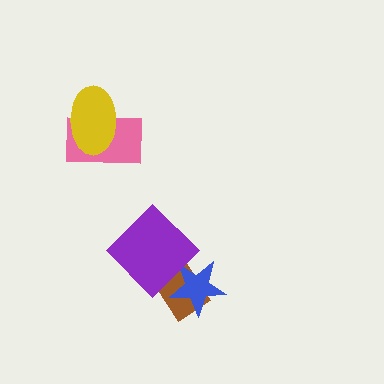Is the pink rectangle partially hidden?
Yes, it is partially covered by another shape.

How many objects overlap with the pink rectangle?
1 object overlaps with the pink rectangle.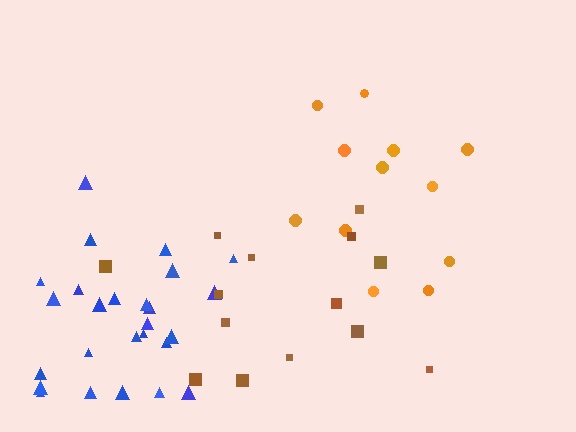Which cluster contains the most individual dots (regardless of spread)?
Blue (26).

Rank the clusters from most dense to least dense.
blue, orange, brown.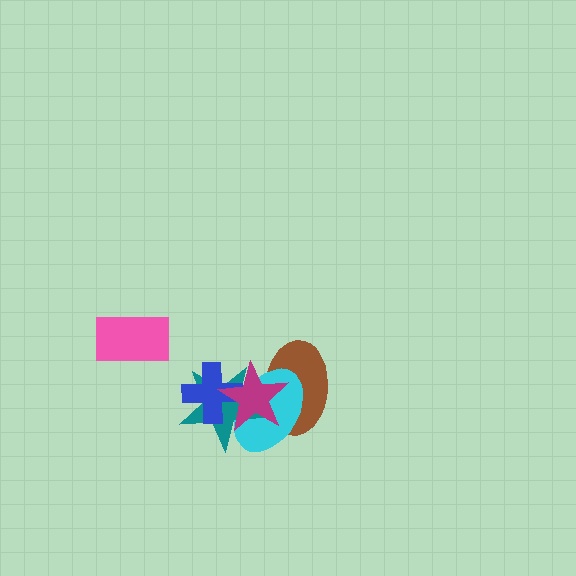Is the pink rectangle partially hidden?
No, no other shape covers it.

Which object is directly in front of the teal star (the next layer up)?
The blue cross is directly in front of the teal star.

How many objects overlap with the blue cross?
3 objects overlap with the blue cross.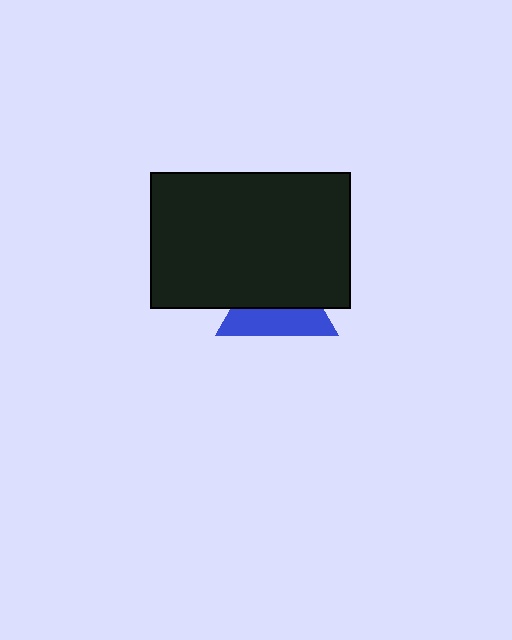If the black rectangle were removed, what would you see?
You would see the complete blue triangle.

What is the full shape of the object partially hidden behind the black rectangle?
The partially hidden object is a blue triangle.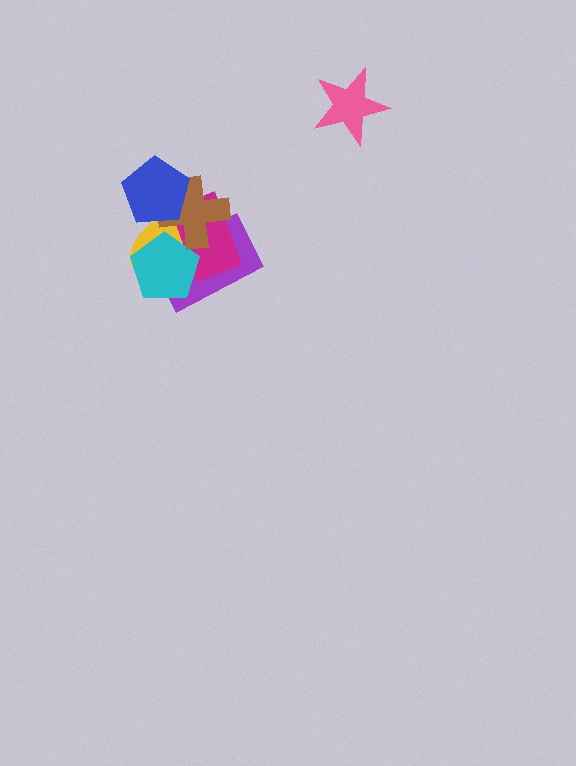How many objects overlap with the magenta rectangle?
5 objects overlap with the magenta rectangle.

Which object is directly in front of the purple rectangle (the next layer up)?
The yellow ellipse is directly in front of the purple rectangle.